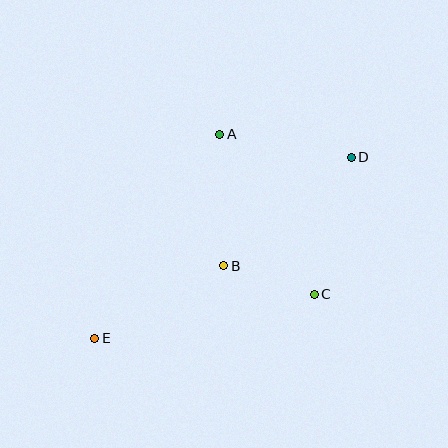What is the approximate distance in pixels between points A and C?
The distance between A and C is approximately 185 pixels.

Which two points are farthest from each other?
Points D and E are farthest from each other.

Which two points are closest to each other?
Points B and C are closest to each other.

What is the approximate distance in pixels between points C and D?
The distance between C and D is approximately 142 pixels.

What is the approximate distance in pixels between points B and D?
The distance between B and D is approximately 167 pixels.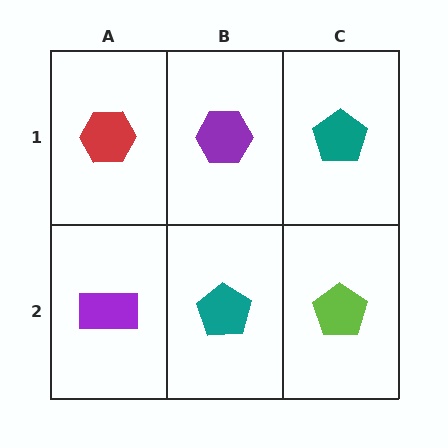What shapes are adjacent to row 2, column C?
A teal pentagon (row 1, column C), a teal pentagon (row 2, column B).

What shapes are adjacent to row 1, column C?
A lime pentagon (row 2, column C), a purple hexagon (row 1, column B).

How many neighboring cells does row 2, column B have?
3.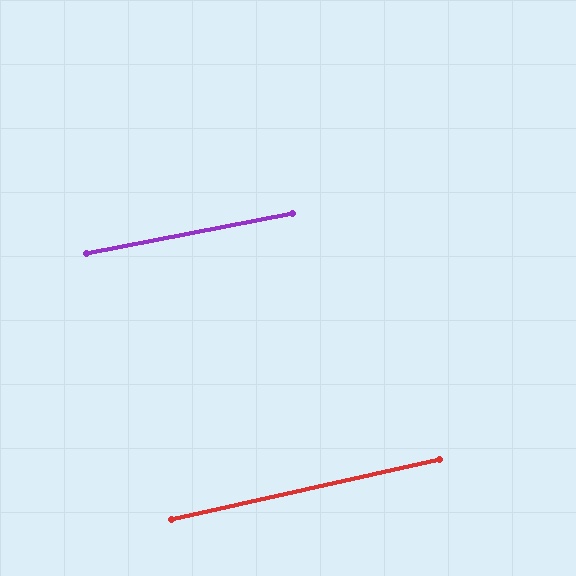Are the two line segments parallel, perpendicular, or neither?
Parallel — their directions differ by only 1.6°.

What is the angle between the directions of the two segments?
Approximately 2 degrees.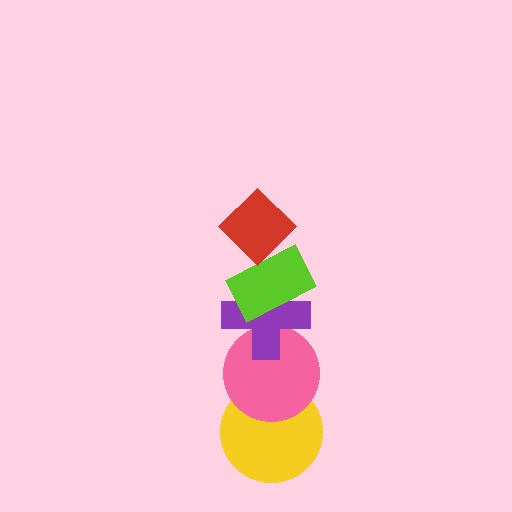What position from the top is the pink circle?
The pink circle is 4th from the top.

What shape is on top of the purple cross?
The lime rectangle is on top of the purple cross.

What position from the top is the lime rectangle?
The lime rectangle is 2nd from the top.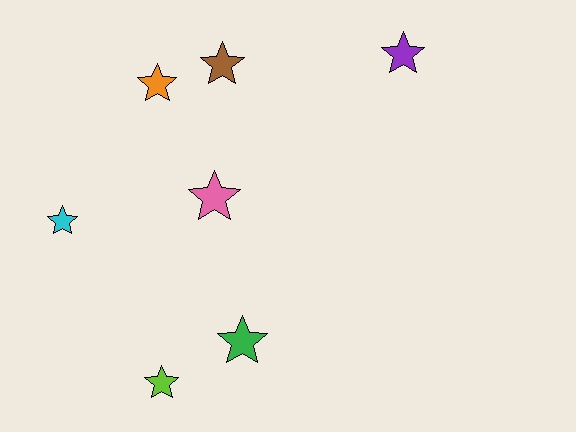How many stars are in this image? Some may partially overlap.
There are 7 stars.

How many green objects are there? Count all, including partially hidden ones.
There is 1 green object.